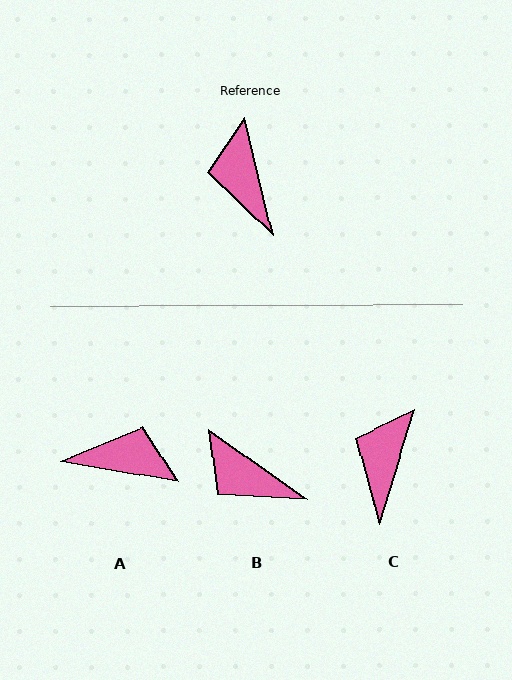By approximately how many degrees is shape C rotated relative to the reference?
Approximately 31 degrees clockwise.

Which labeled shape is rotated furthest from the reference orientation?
A, about 114 degrees away.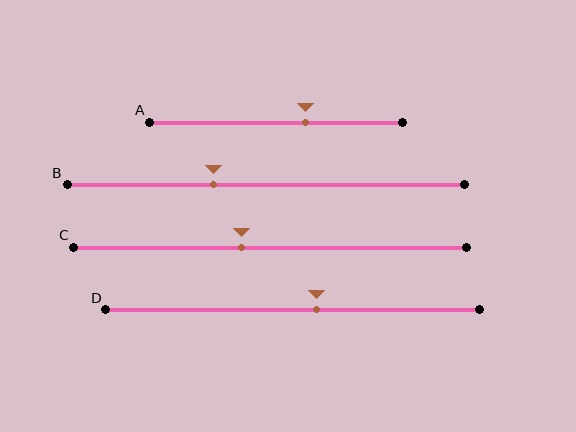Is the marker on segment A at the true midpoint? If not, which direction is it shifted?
No, the marker on segment A is shifted to the right by about 11% of the segment length.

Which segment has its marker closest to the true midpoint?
Segment D has its marker closest to the true midpoint.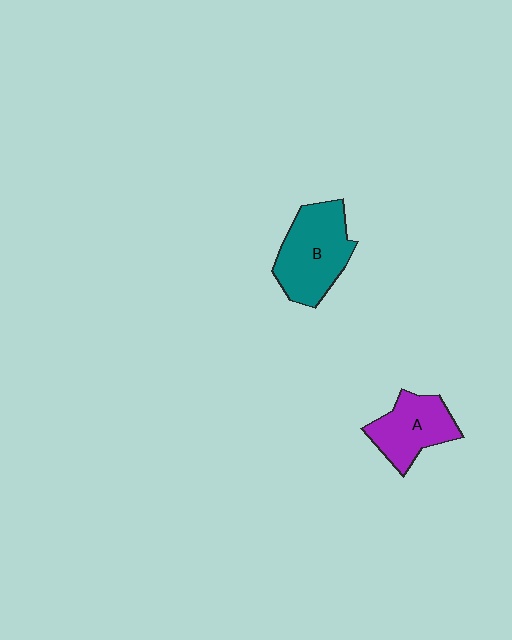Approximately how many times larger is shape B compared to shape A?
Approximately 1.3 times.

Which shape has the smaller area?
Shape A (purple).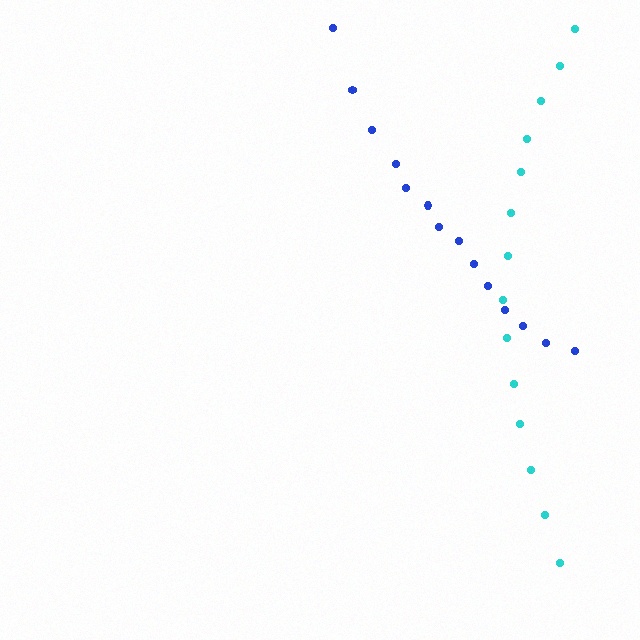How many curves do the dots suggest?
There are 2 distinct paths.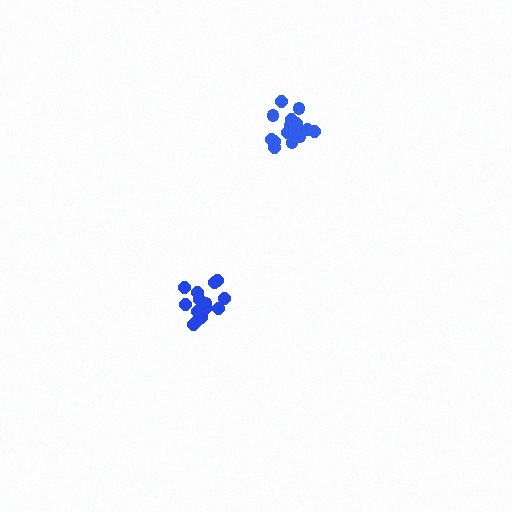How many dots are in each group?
Group 1: 16 dots, Group 2: 15 dots (31 total).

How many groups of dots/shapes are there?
There are 2 groups.